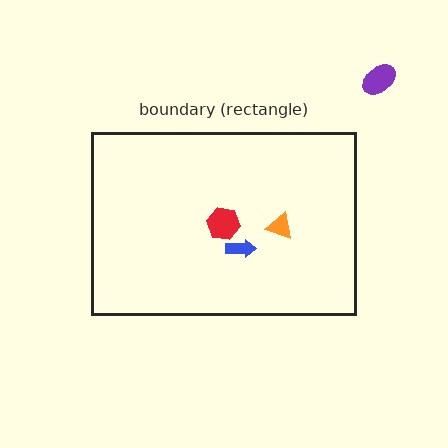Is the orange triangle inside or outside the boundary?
Inside.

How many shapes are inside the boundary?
3 inside, 1 outside.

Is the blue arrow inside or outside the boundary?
Inside.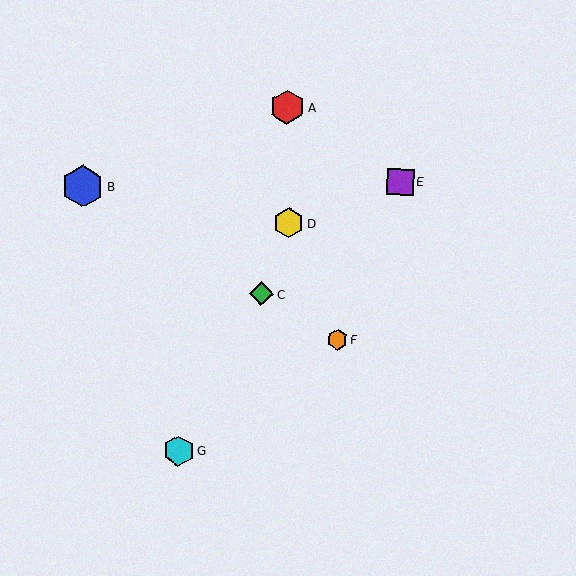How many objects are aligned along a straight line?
3 objects (B, C, F) are aligned along a straight line.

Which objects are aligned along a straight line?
Objects B, C, F are aligned along a straight line.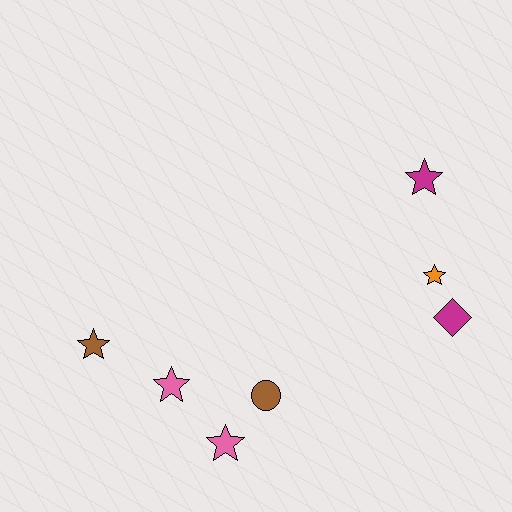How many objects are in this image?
There are 7 objects.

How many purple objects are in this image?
There are no purple objects.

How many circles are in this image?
There is 1 circle.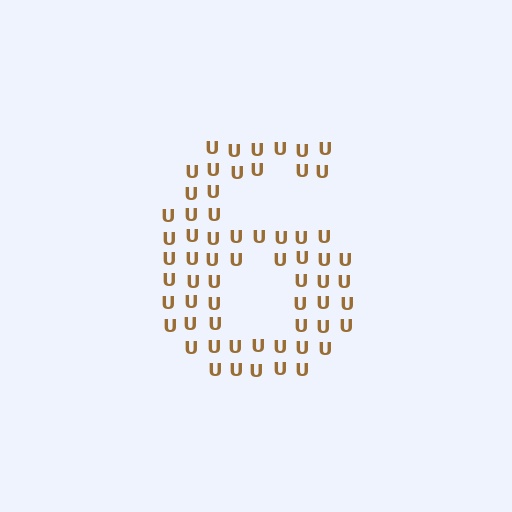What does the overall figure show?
The overall figure shows the digit 6.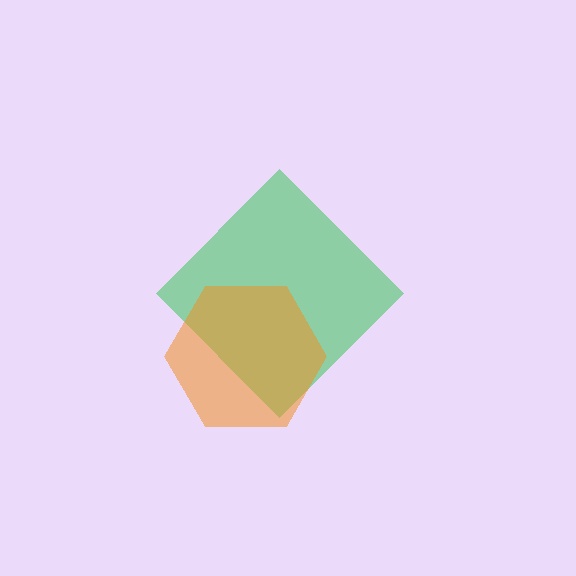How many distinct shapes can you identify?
There are 2 distinct shapes: a green diamond, an orange hexagon.